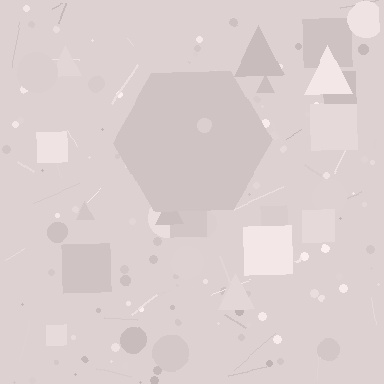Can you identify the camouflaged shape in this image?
The camouflaged shape is a hexagon.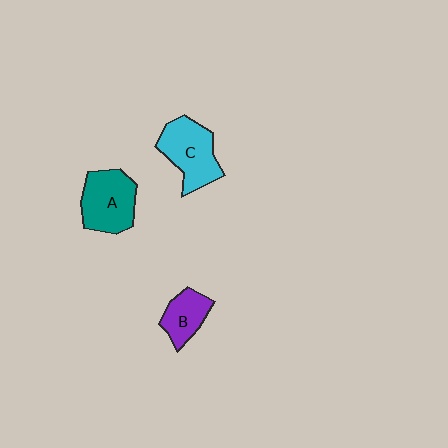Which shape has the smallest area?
Shape B (purple).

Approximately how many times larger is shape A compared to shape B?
Approximately 1.6 times.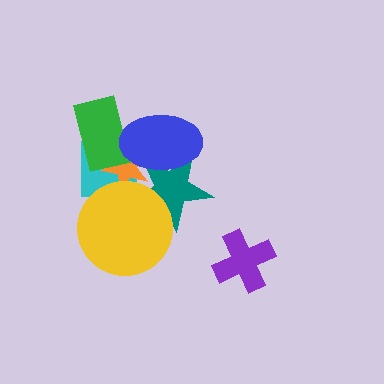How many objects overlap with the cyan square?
4 objects overlap with the cyan square.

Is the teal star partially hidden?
Yes, it is partially covered by another shape.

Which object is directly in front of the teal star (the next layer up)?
The yellow circle is directly in front of the teal star.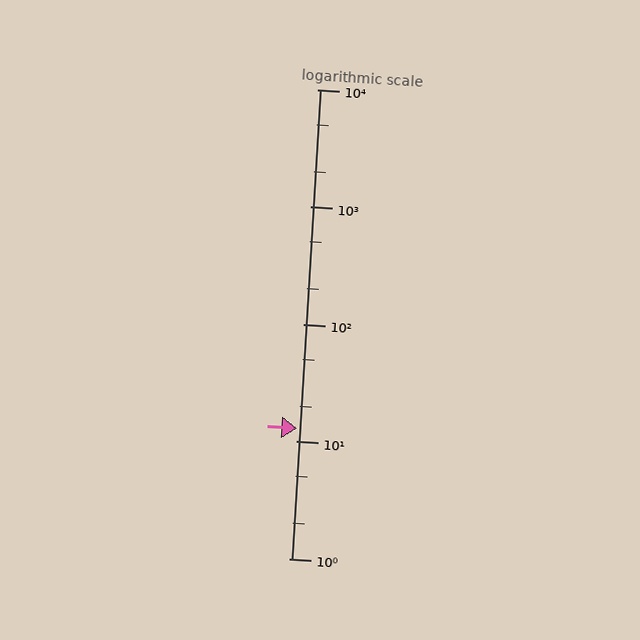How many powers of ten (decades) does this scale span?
The scale spans 4 decades, from 1 to 10000.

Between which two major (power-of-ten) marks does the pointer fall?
The pointer is between 10 and 100.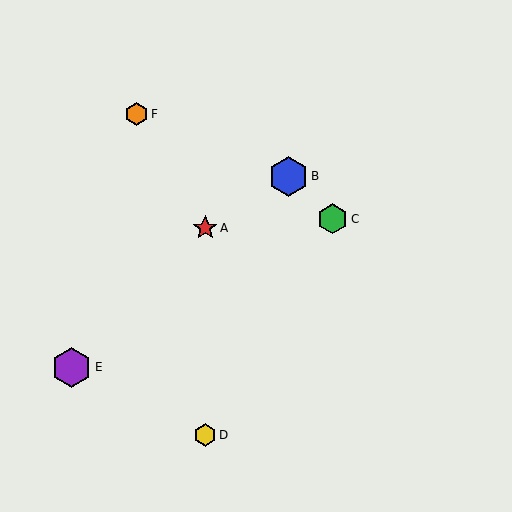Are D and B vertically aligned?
No, D is at x≈205 and B is at x≈288.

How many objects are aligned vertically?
2 objects (A, D) are aligned vertically.